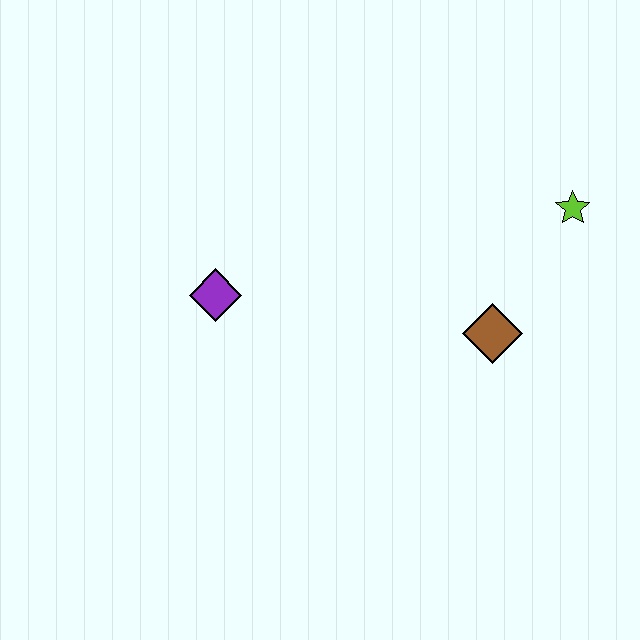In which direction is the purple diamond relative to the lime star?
The purple diamond is to the left of the lime star.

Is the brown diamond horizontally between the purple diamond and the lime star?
Yes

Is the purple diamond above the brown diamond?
Yes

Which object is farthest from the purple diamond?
The lime star is farthest from the purple diamond.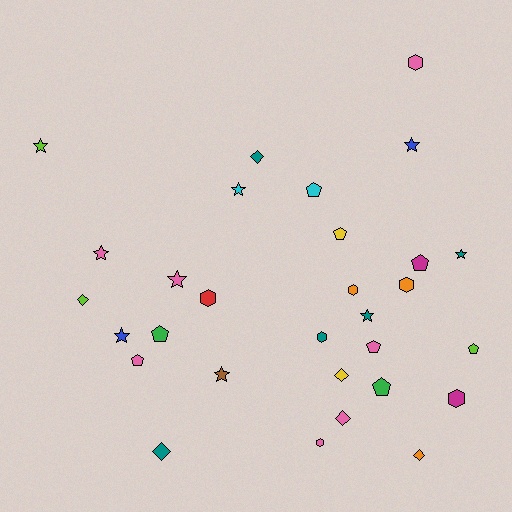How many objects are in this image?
There are 30 objects.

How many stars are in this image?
There are 9 stars.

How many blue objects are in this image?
There are 2 blue objects.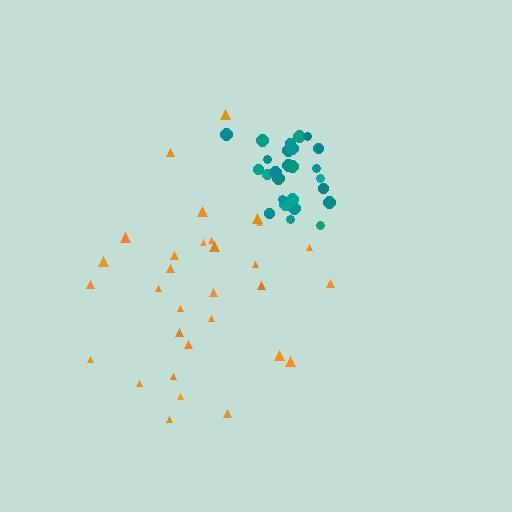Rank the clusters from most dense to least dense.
teal, orange.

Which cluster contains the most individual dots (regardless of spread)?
Orange (31).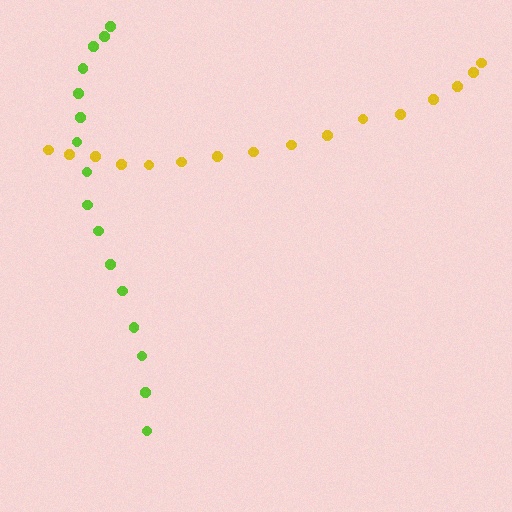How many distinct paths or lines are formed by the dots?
There are 2 distinct paths.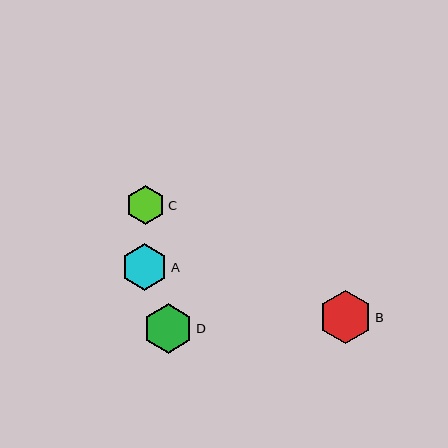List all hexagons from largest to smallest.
From largest to smallest: B, D, A, C.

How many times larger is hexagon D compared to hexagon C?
Hexagon D is approximately 1.3 times the size of hexagon C.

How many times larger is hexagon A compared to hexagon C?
Hexagon A is approximately 1.2 times the size of hexagon C.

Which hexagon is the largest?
Hexagon B is the largest with a size of approximately 52 pixels.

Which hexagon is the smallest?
Hexagon C is the smallest with a size of approximately 39 pixels.